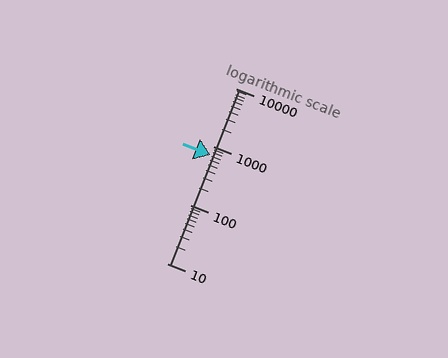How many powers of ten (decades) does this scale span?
The scale spans 3 decades, from 10 to 10000.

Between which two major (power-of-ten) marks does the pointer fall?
The pointer is between 100 and 1000.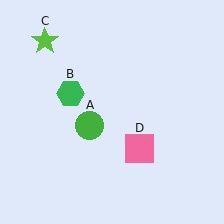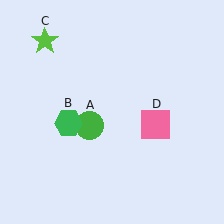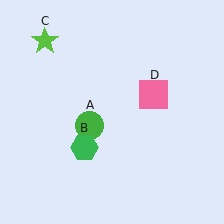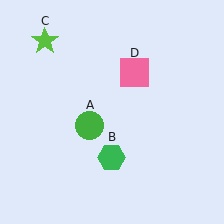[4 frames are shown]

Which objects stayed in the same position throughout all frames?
Green circle (object A) and lime star (object C) remained stationary.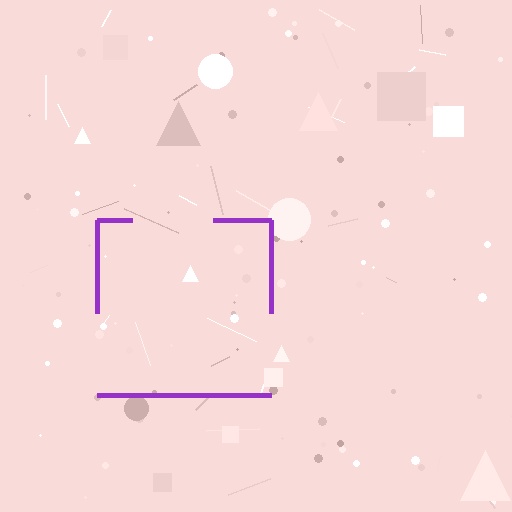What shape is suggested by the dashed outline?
The dashed outline suggests a square.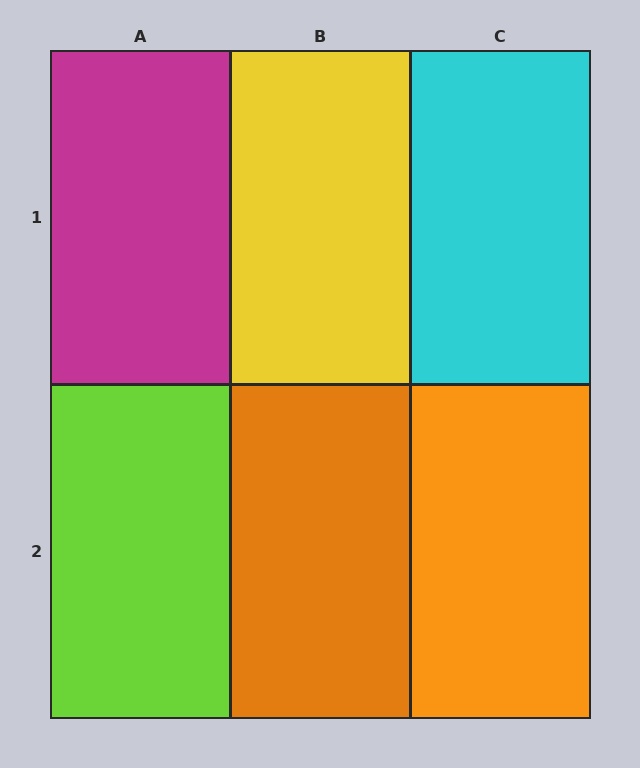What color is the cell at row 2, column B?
Orange.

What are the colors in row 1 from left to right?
Magenta, yellow, cyan.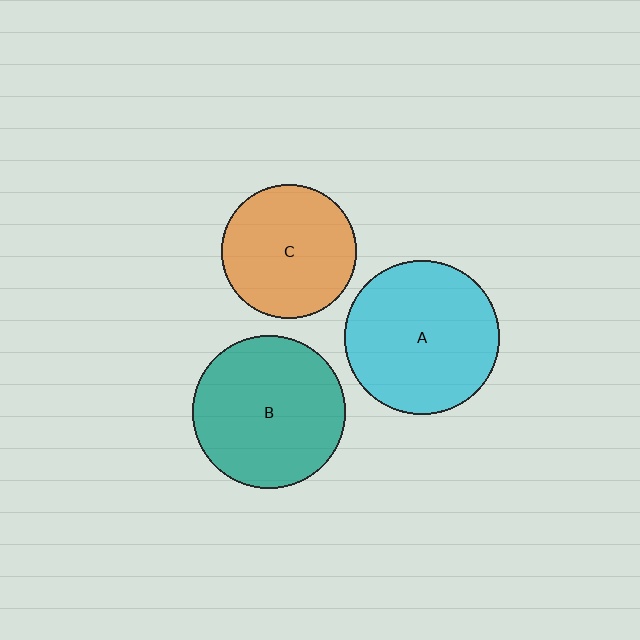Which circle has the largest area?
Circle A (cyan).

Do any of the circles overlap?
No, none of the circles overlap.